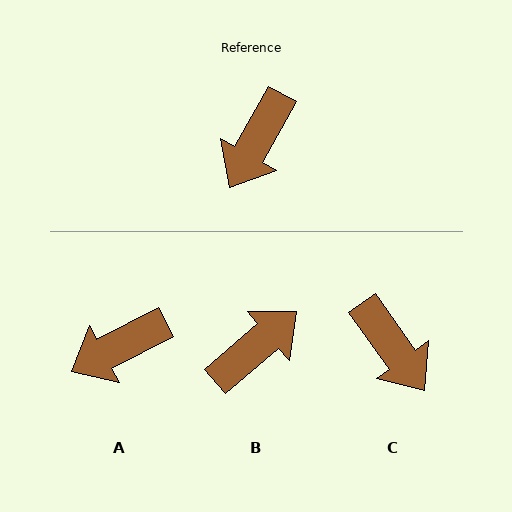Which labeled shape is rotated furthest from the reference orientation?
B, about 160 degrees away.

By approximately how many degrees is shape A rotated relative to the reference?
Approximately 33 degrees clockwise.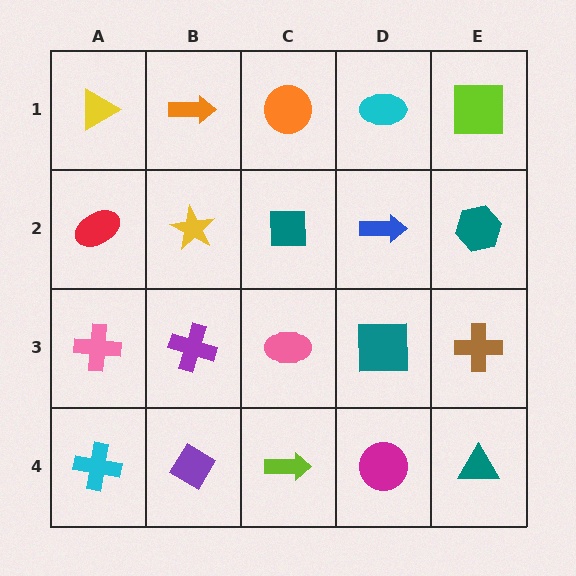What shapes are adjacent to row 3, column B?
A yellow star (row 2, column B), a purple diamond (row 4, column B), a pink cross (row 3, column A), a pink ellipse (row 3, column C).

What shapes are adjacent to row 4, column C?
A pink ellipse (row 3, column C), a purple diamond (row 4, column B), a magenta circle (row 4, column D).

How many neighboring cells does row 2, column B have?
4.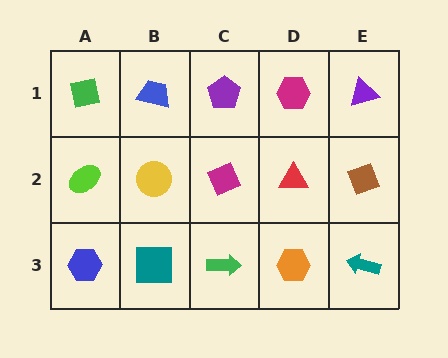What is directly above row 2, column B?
A blue trapezoid.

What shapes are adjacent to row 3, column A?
A lime ellipse (row 2, column A), a teal square (row 3, column B).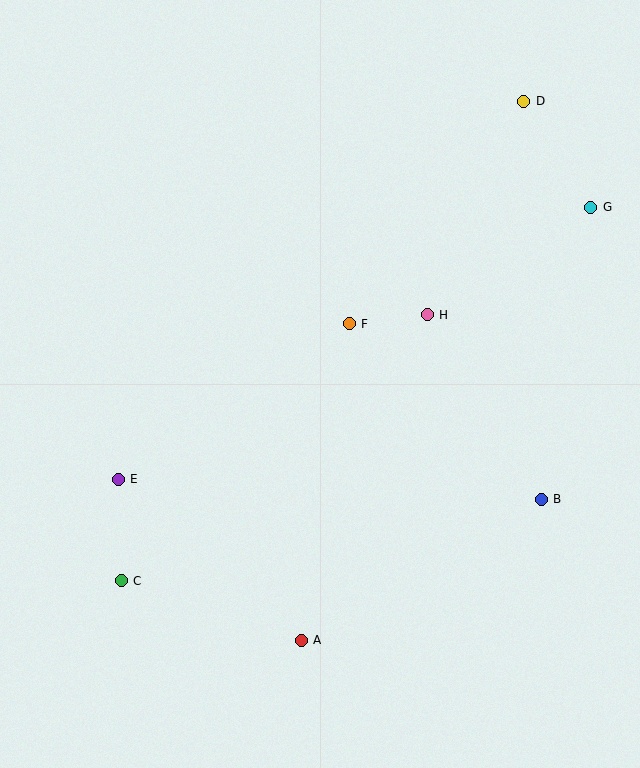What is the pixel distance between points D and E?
The distance between D and E is 554 pixels.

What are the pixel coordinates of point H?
Point H is at (427, 315).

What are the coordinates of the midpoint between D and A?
The midpoint between D and A is at (413, 371).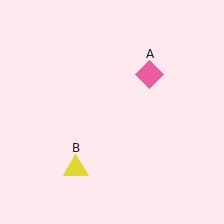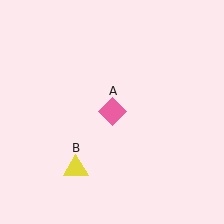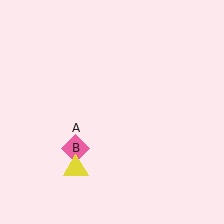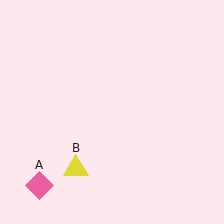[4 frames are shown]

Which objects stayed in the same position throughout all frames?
Yellow triangle (object B) remained stationary.